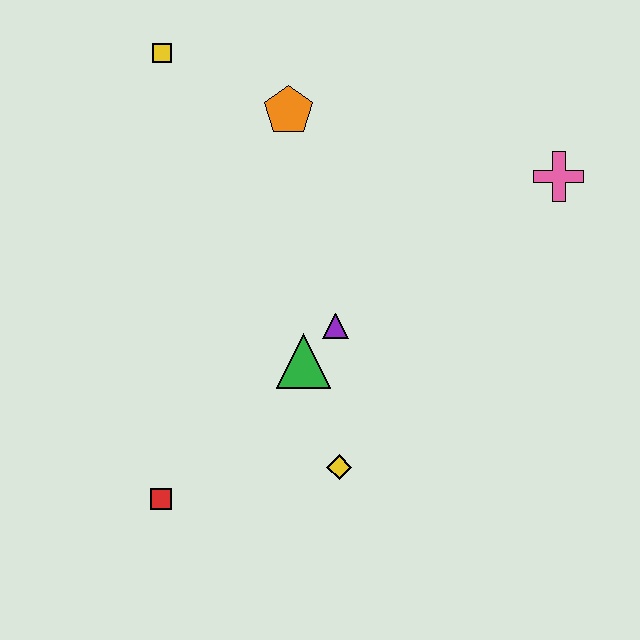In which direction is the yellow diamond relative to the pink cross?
The yellow diamond is below the pink cross.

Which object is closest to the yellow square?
The orange pentagon is closest to the yellow square.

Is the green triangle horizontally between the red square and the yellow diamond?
Yes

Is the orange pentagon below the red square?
No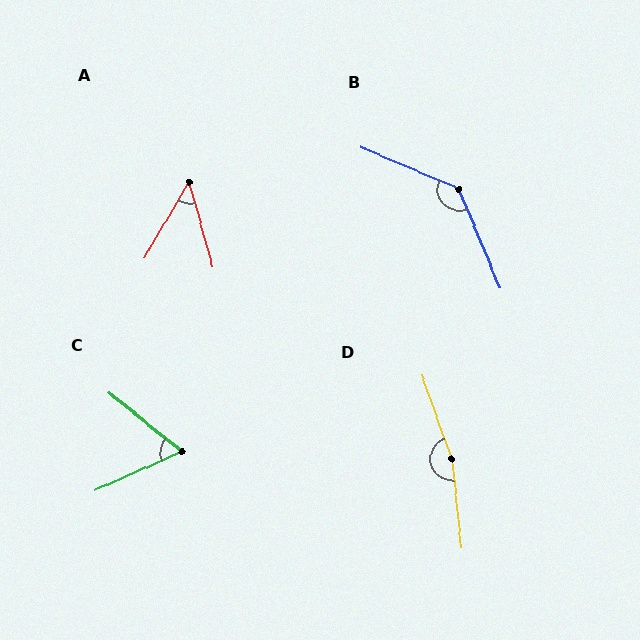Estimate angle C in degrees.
Approximately 64 degrees.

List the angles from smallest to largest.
A (46°), C (64°), B (136°), D (167°).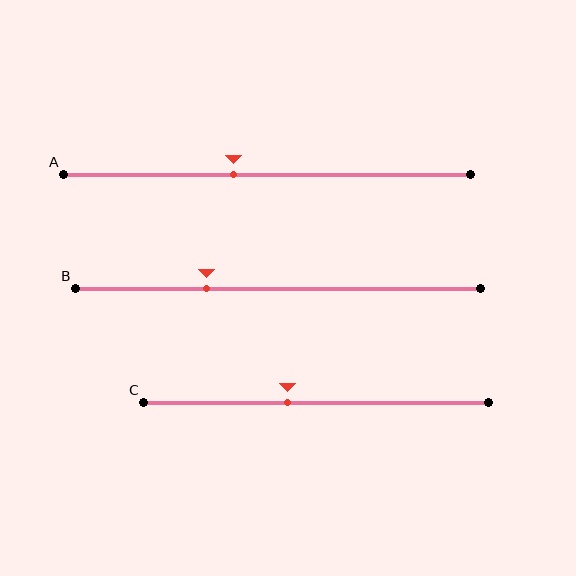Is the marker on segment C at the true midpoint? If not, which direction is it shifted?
No, the marker on segment C is shifted to the left by about 8% of the segment length.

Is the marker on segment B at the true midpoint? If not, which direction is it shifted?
No, the marker on segment B is shifted to the left by about 18% of the segment length.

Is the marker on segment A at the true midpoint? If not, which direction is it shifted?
No, the marker on segment A is shifted to the left by about 8% of the segment length.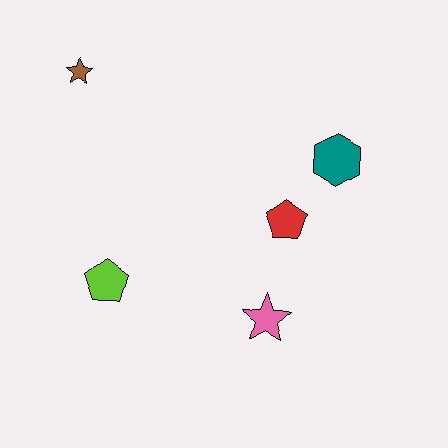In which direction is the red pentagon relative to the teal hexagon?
The red pentagon is below the teal hexagon.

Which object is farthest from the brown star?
The pink star is farthest from the brown star.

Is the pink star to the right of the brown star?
Yes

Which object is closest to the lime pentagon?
The pink star is closest to the lime pentagon.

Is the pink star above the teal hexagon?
No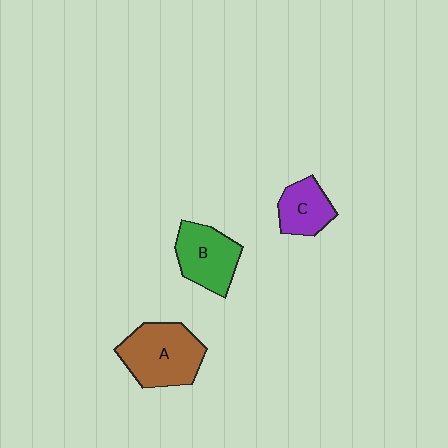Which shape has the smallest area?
Shape C (purple).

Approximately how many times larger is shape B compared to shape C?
Approximately 1.4 times.